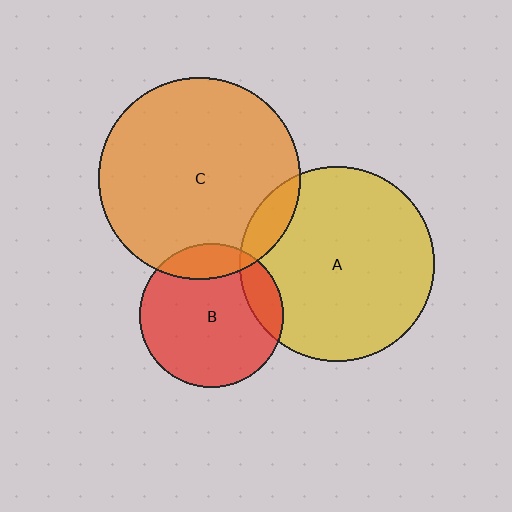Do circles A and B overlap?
Yes.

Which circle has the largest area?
Circle C (orange).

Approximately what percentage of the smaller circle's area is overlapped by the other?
Approximately 15%.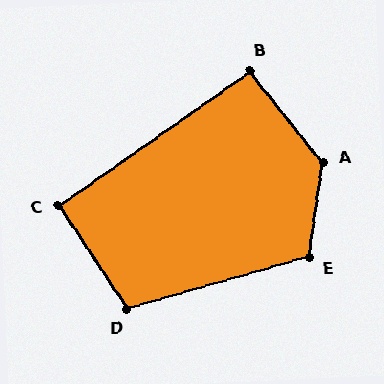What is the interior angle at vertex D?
Approximately 108 degrees (obtuse).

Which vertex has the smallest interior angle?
C, at approximately 92 degrees.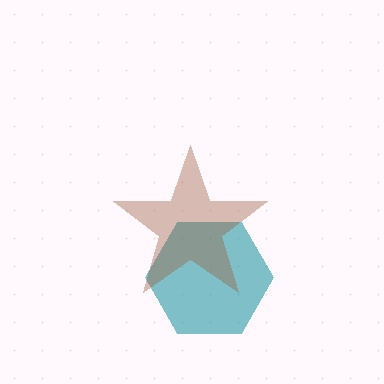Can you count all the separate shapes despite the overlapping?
Yes, there are 2 separate shapes.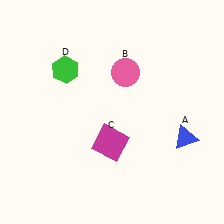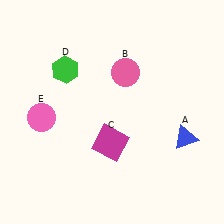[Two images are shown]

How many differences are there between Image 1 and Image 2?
There is 1 difference between the two images.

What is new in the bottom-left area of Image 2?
A pink circle (E) was added in the bottom-left area of Image 2.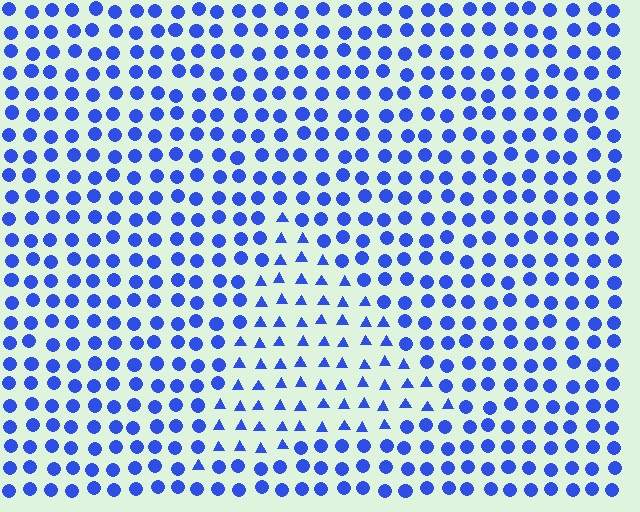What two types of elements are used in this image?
The image uses triangles inside the triangle region and circles outside it.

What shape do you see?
I see a triangle.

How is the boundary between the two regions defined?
The boundary is defined by a change in element shape: triangles inside vs. circles outside. All elements share the same color and spacing.